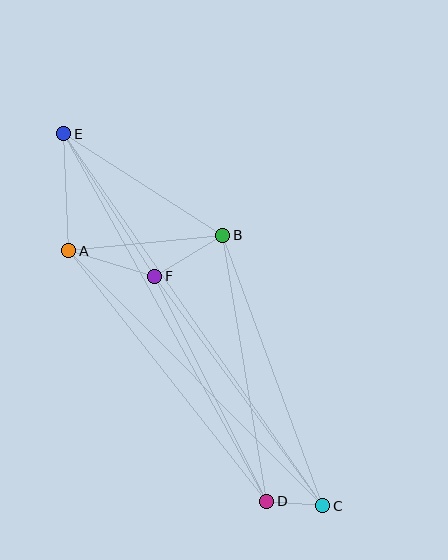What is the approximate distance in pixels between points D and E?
The distance between D and E is approximately 420 pixels.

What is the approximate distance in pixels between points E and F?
The distance between E and F is approximately 169 pixels.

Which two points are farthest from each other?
Points C and E are farthest from each other.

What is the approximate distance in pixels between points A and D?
The distance between A and D is approximately 320 pixels.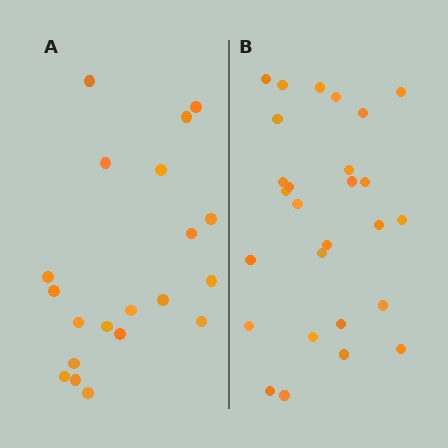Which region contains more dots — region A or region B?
Region B (the right region) has more dots.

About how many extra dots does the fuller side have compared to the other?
Region B has roughly 8 or so more dots than region A.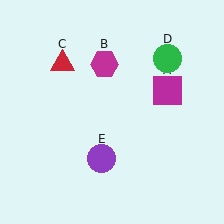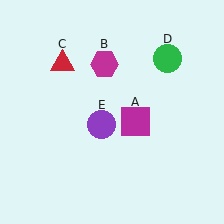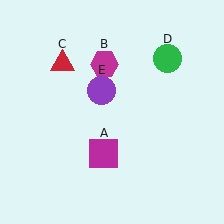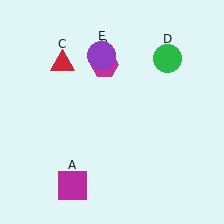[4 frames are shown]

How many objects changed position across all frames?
2 objects changed position: magenta square (object A), purple circle (object E).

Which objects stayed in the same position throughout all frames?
Magenta hexagon (object B) and red triangle (object C) and green circle (object D) remained stationary.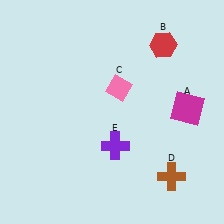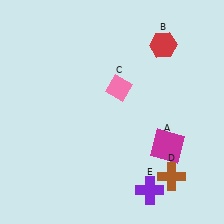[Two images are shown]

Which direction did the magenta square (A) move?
The magenta square (A) moved down.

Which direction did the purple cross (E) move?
The purple cross (E) moved down.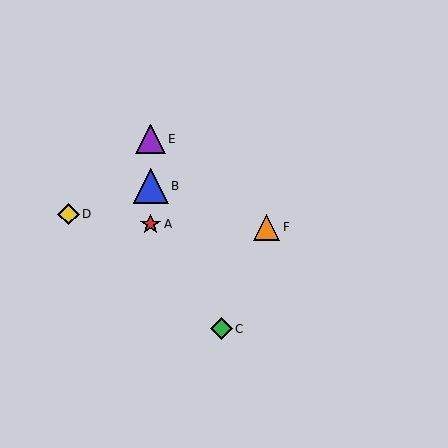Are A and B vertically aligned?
Yes, both are at x≈151.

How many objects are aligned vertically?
3 objects (A, B, E) are aligned vertically.